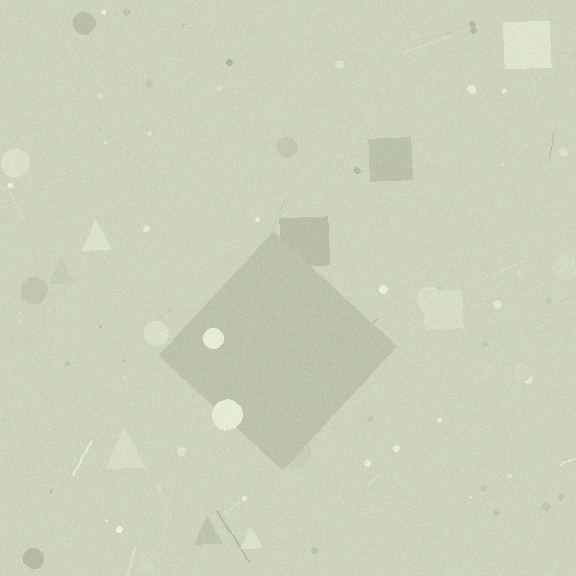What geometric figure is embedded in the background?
A diamond is embedded in the background.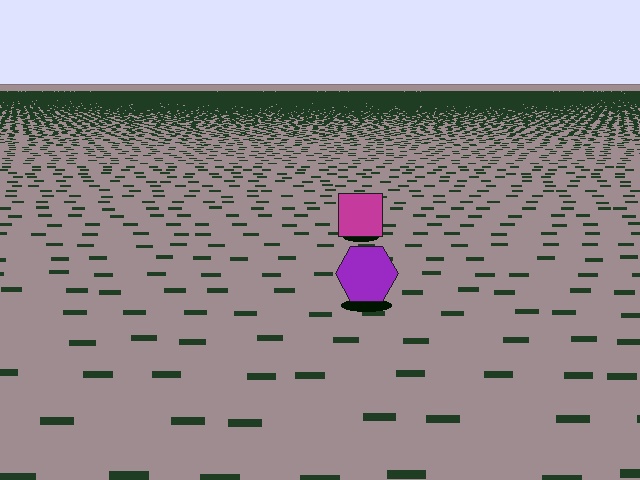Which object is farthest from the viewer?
The magenta square is farthest from the viewer. It appears smaller and the ground texture around it is denser.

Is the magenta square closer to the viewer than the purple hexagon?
No. The purple hexagon is closer — you can tell from the texture gradient: the ground texture is coarser near it.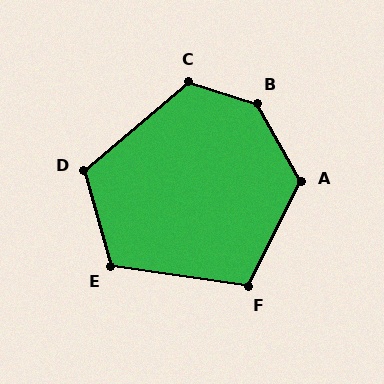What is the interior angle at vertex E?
Approximately 114 degrees (obtuse).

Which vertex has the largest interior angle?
B, at approximately 137 degrees.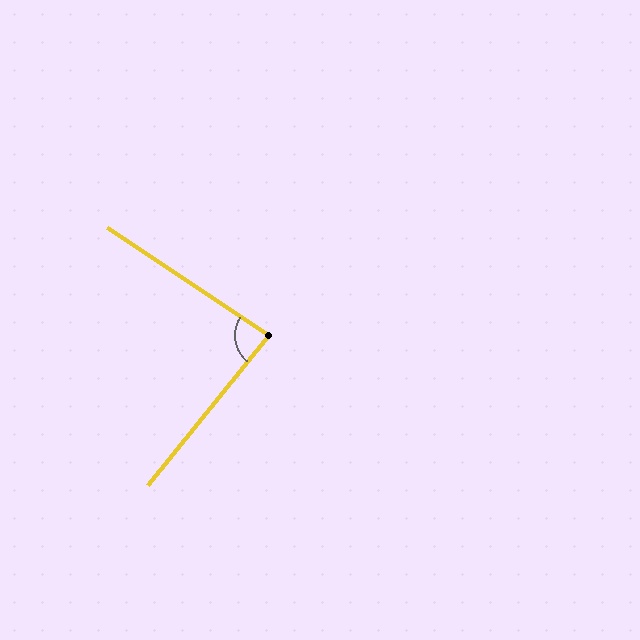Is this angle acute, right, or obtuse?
It is acute.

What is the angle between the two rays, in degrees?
Approximately 85 degrees.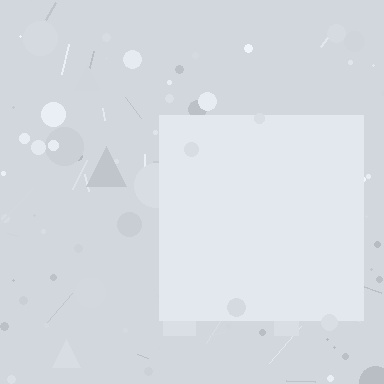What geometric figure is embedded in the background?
A square is embedded in the background.